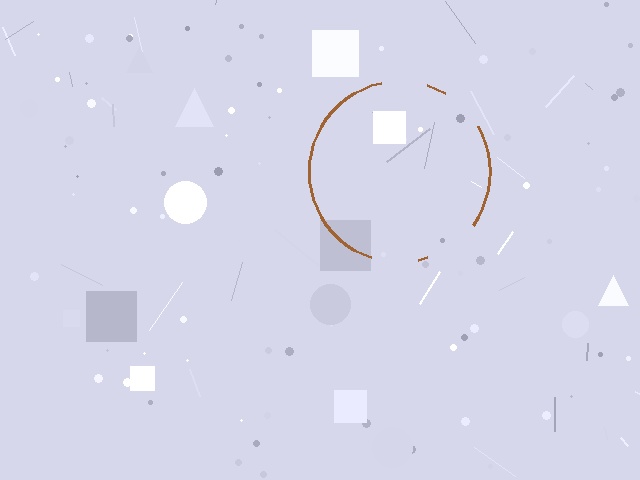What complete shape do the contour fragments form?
The contour fragments form a circle.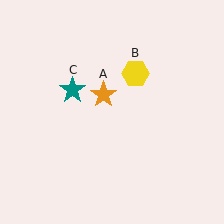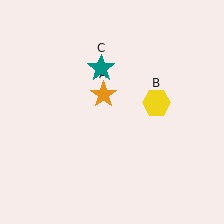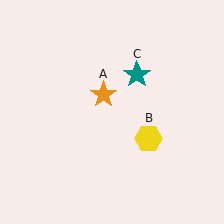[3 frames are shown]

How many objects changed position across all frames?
2 objects changed position: yellow hexagon (object B), teal star (object C).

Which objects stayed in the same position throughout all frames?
Orange star (object A) remained stationary.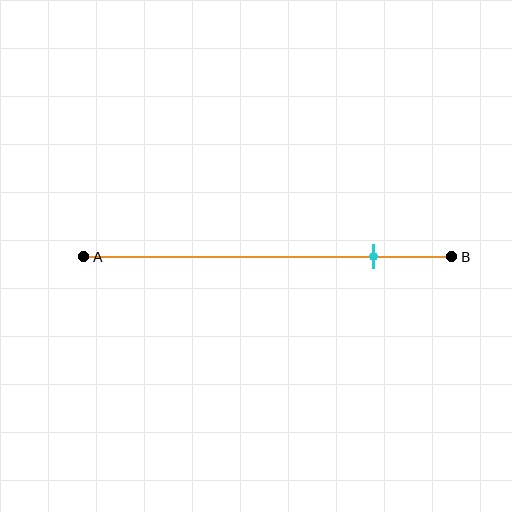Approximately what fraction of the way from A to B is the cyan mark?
The cyan mark is approximately 80% of the way from A to B.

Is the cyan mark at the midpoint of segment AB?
No, the mark is at about 80% from A, not at the 50% midpoint.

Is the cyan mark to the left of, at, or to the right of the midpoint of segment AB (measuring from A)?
The cyan mark is to the right of the midpoint of segment AB.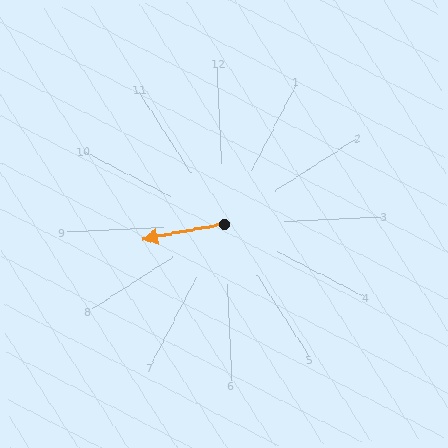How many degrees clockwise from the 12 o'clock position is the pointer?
Approximately 262 degrees.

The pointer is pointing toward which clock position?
Roughly 9 o'clock.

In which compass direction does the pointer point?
West.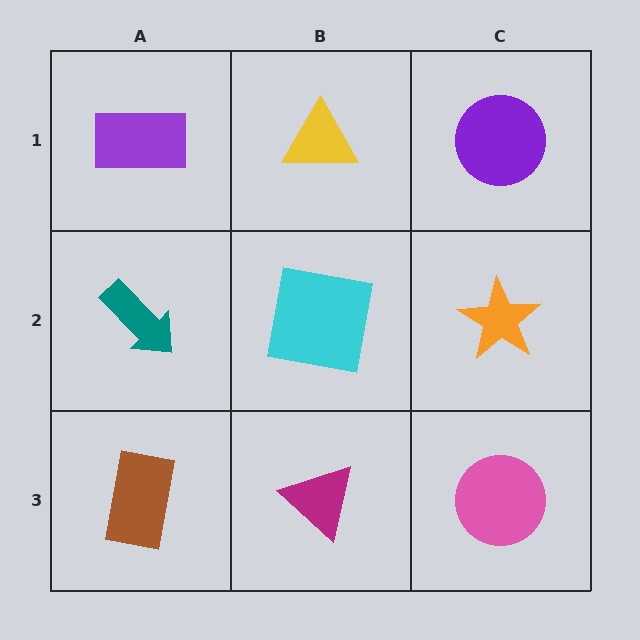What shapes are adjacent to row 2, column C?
A purple circle (row 1, column C), a pink circle (row 3, column C), a cyan square (row 2, column B).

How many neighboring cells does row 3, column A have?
2.